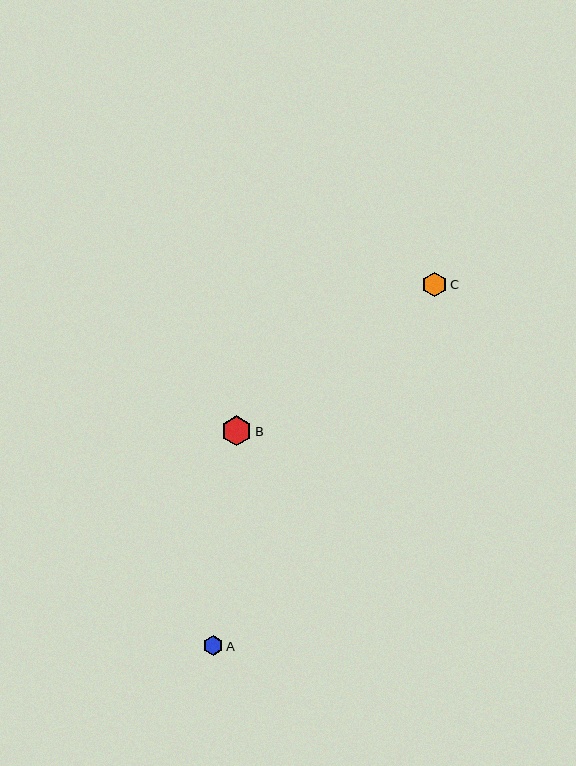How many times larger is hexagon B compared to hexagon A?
Hexagon B is approximately 1.5 times the size of hexagon A.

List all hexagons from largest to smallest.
From largest to smallest: B, C, A.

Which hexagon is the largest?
Hexagon B is the largest with a size of approximately 30 pixels.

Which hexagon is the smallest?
Hexagon A is the smallest with a size of approximately 20 pixels.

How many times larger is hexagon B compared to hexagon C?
Hexagon B is approximately 1.2 times the size of hexagon C.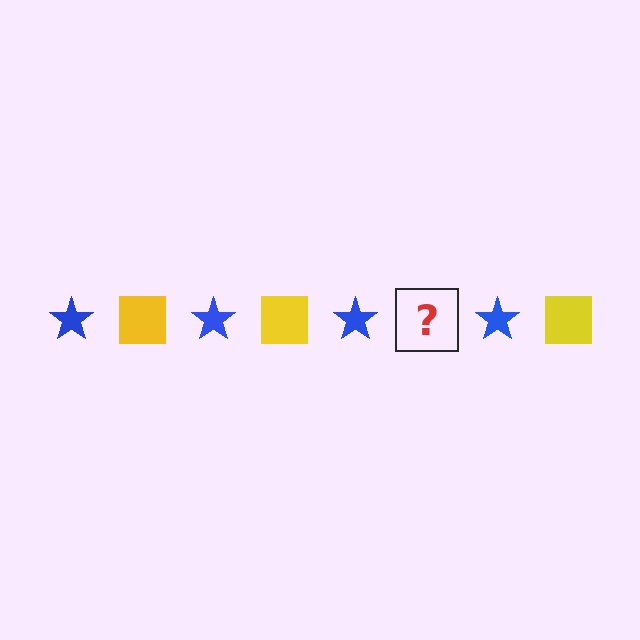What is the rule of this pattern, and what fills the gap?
The rule is that the pattern alternates between blue star and yellow square. The gap should be filled with a yellow square.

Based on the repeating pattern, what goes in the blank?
The blank should be a yellow square.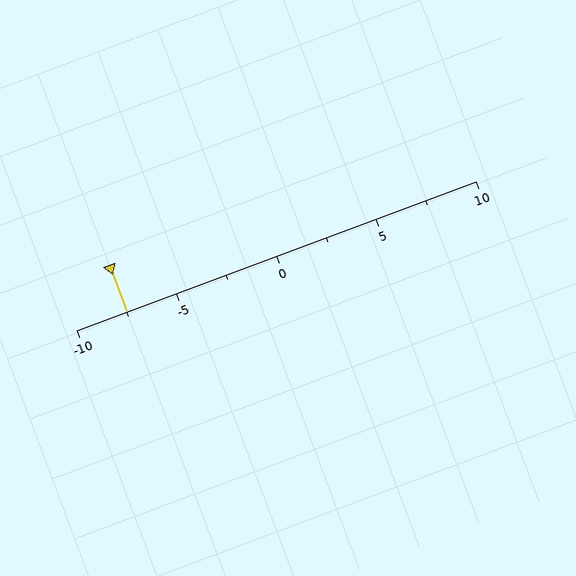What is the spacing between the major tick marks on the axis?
The major ticks are spaced 5 apart.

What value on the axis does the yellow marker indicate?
The marker indicates approximately -7.5.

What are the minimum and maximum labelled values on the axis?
The axis runs from -10 to 10.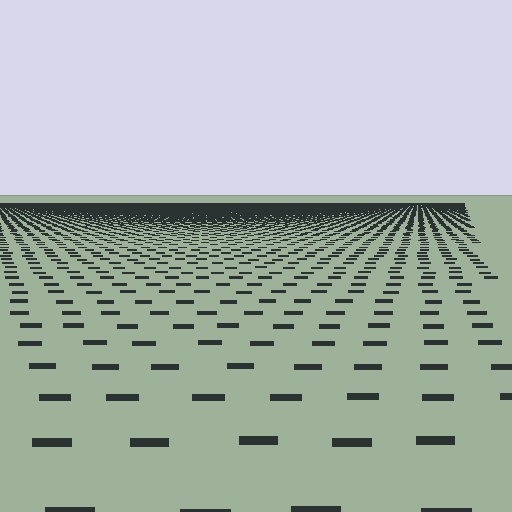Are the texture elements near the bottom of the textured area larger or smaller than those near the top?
Larger. Near the bottom, elements are closer to the viewer and appear at a bigger on-screen size.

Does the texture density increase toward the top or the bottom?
Density increases toward the top.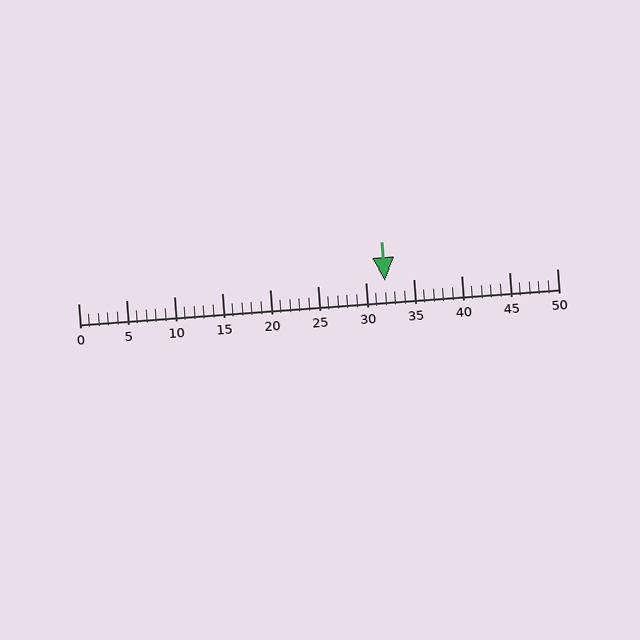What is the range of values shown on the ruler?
The ruler shows values from 0 to 50.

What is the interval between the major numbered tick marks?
The major tick marks are spaced 5 units apart.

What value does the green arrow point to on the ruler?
The green arrow points to approximately 32.